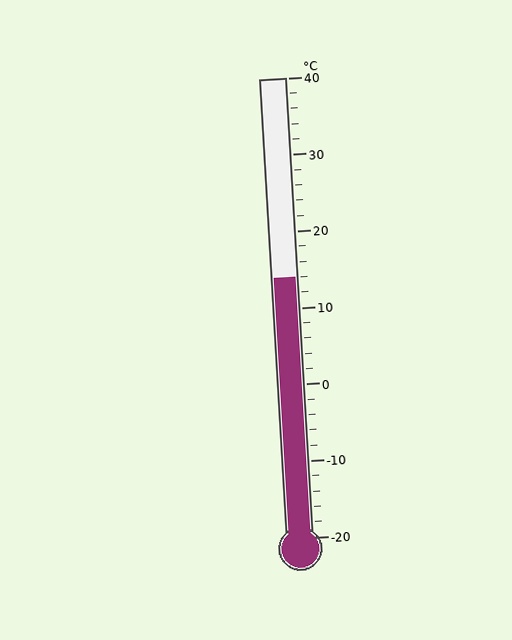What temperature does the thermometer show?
The thermometer shows approximately 14°C.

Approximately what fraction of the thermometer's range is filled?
The thermometer is filled to approximately 55% of its range.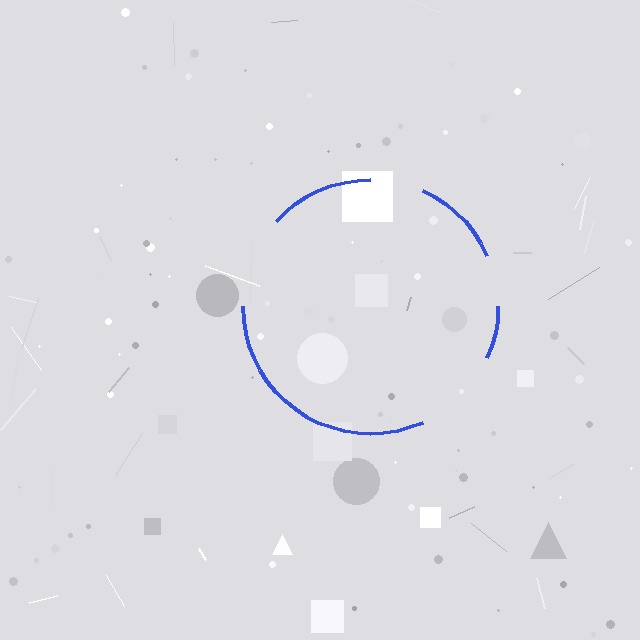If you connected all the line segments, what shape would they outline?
They would outline a circle.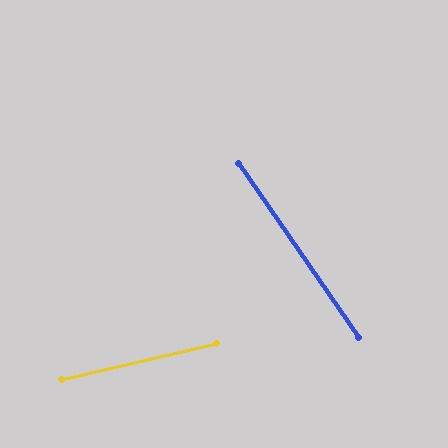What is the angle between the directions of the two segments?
Approximately 69 degrees.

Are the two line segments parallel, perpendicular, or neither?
Neither parallel nor perpendicular — they differ by about 69°.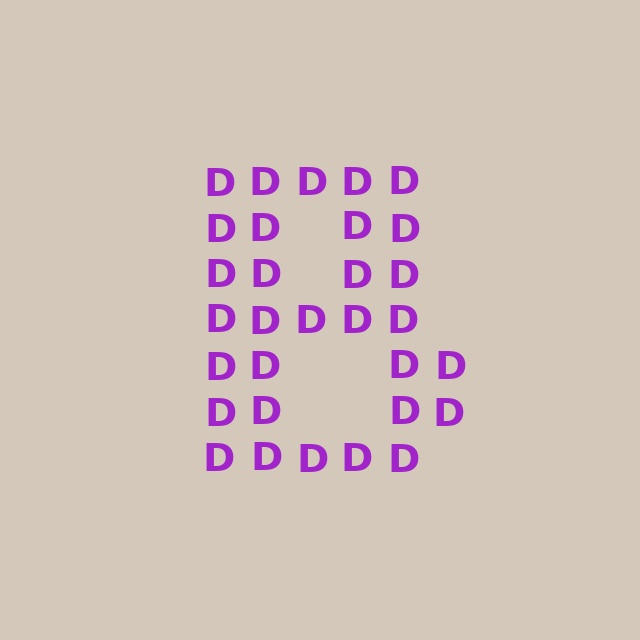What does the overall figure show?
The overall figure shows the letter B.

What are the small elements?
The small elements are letter D's.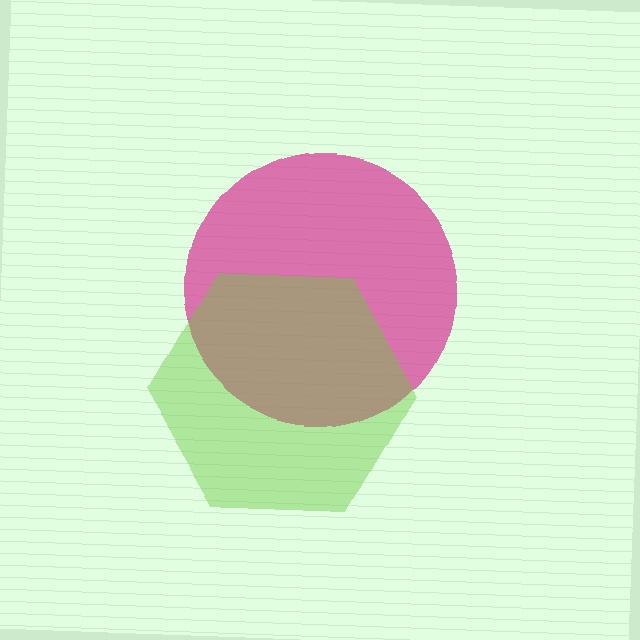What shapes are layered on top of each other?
The layered shapes are: a magenta circle, a lime hexagon.